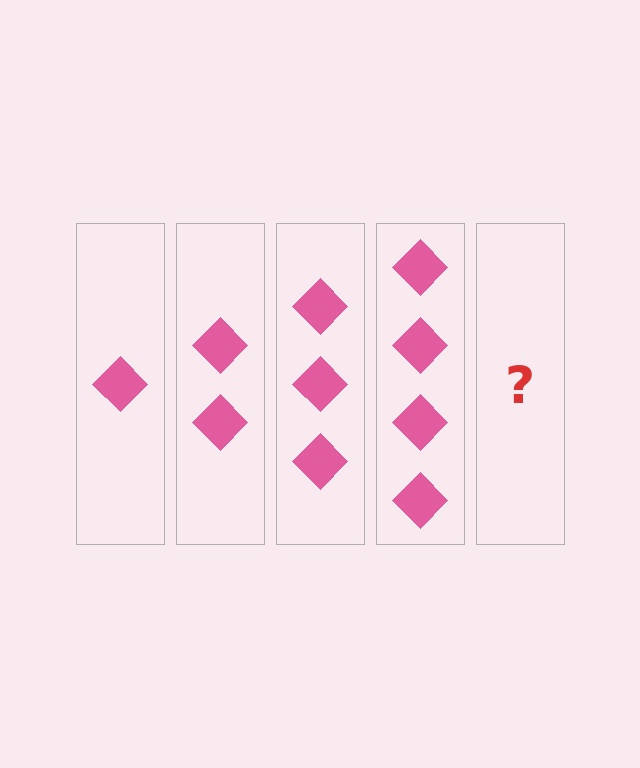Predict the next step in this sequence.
The next step is 5 diamonds.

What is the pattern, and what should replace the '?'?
The pattern is that each step adds one more diamond. The '?' should be 5 diamonds.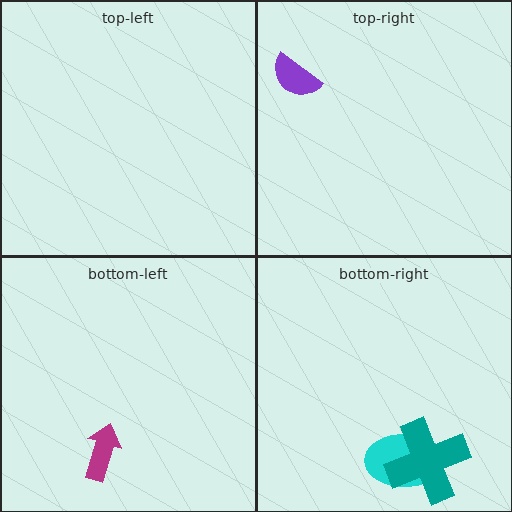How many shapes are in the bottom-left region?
1.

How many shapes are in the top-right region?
1.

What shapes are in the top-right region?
The purple semicircle.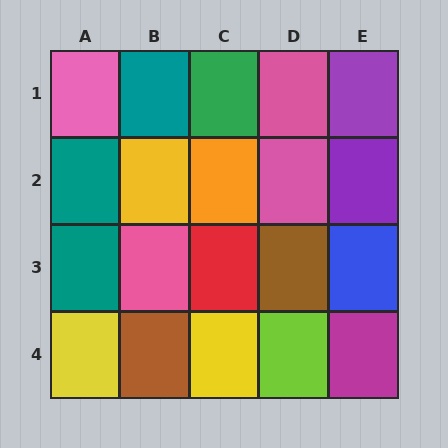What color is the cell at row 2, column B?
Yellow.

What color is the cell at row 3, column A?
Teal.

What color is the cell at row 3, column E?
Blue.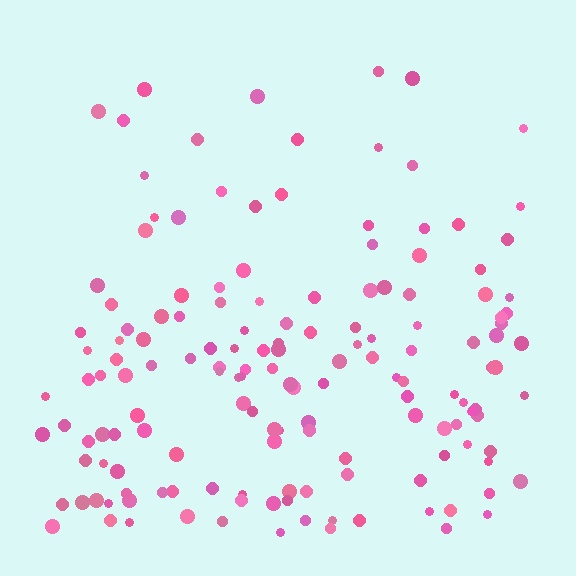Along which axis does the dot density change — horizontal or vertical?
Vertical.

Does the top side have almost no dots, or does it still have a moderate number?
Still a moderate number, just noticeably fewer than the bottom.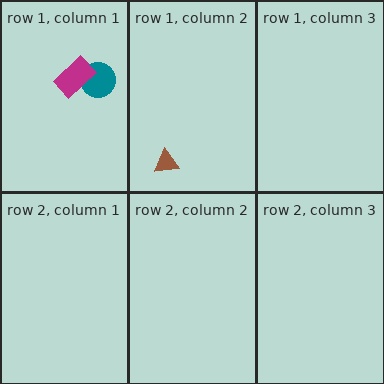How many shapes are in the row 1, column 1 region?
2.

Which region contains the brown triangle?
The row 1, column 2 region.